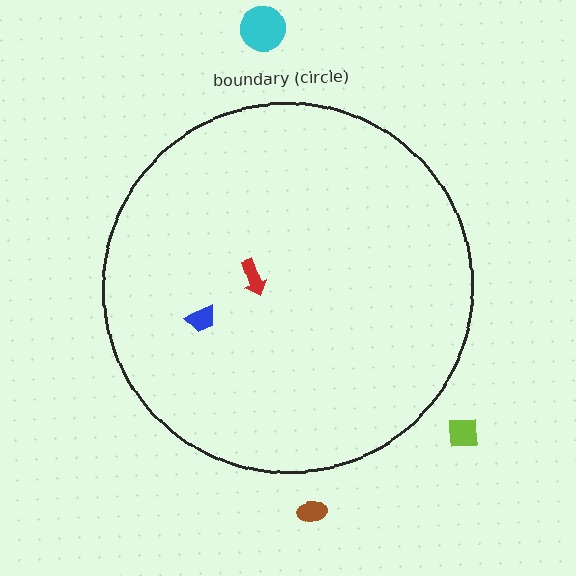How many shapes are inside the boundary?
2 inside, 3 outside.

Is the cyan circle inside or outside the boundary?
Outside.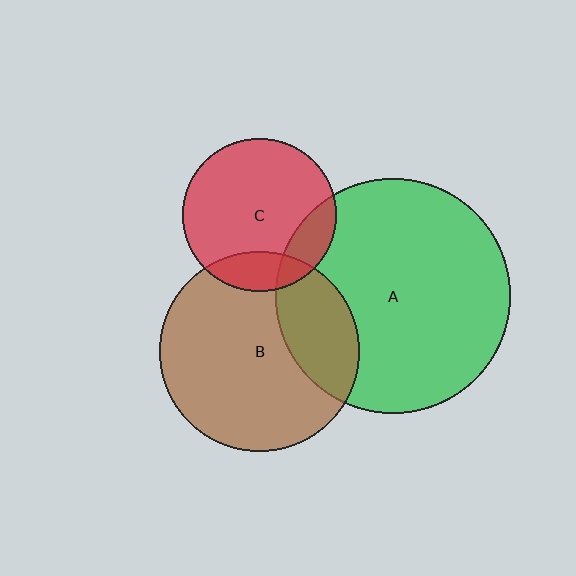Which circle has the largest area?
Circle A (green).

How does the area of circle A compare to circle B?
Approximately 1.4 times.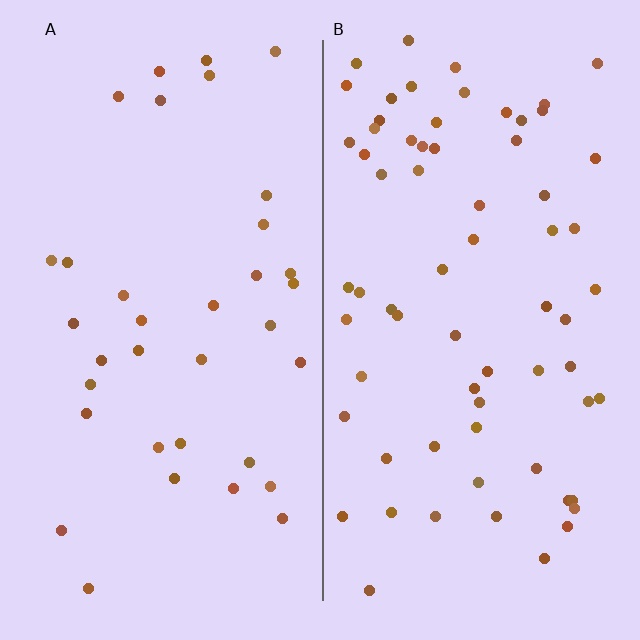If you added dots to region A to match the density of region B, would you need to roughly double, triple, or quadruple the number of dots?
Approximately double.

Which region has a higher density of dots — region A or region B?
B (the right).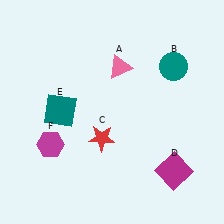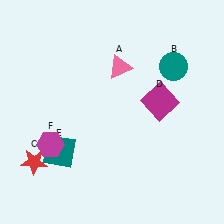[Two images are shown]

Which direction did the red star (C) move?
The red star (C) moved left.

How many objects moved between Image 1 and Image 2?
3 objects moved between the two images.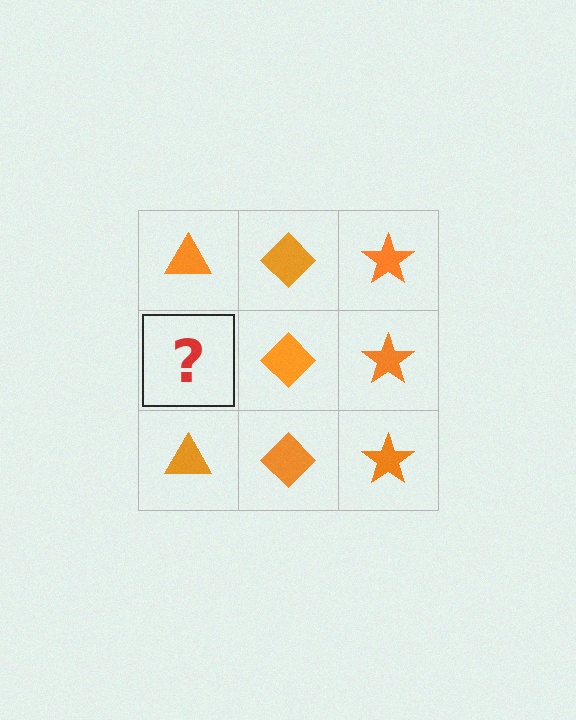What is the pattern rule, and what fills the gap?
The rule is that each column has a consistent shape. The gap should be filled with an orange triangle.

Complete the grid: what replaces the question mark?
The question mark should be replaced with an orange triangle.